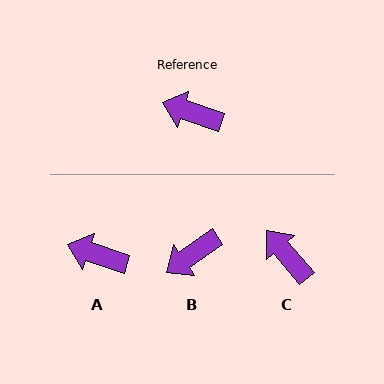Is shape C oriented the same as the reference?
No, it is off by about 31 degrees.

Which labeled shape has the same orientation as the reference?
A.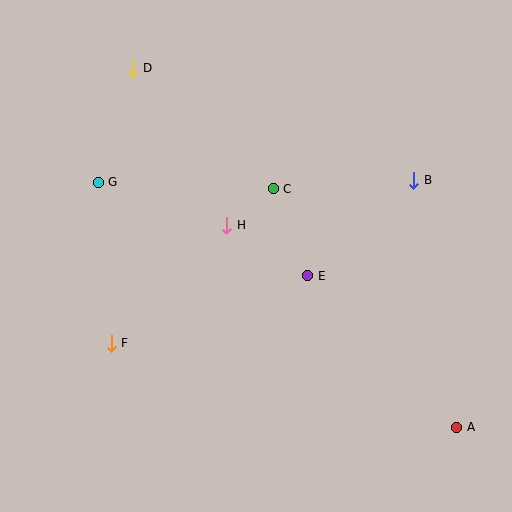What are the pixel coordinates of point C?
Point C is at (273, 189).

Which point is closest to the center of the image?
Point H at (227, 225) is closest to the center.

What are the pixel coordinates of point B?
Point B is at (414, 180).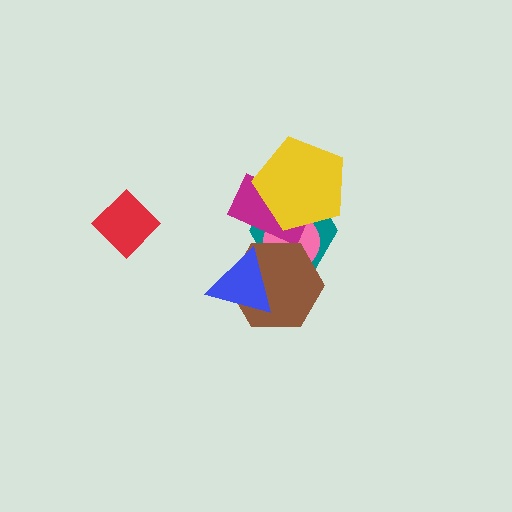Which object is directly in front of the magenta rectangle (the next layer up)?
The brown hexagon is directly in front of the magenta rectangle.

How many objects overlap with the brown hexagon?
4 objects overlap with the brown hexagon.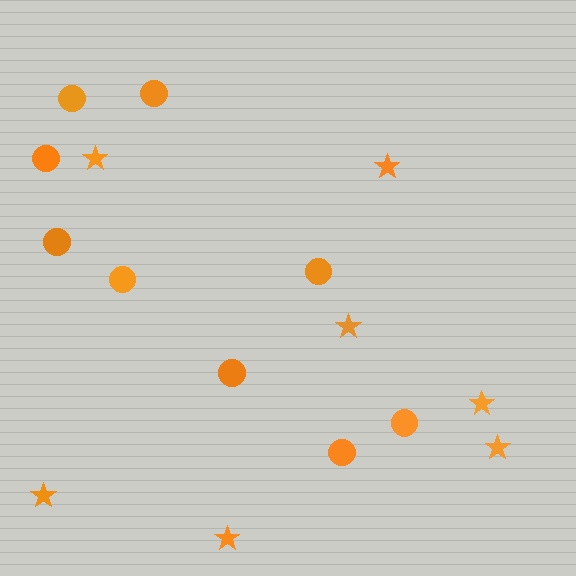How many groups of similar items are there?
There are 2 groups: one group of stars (7) and one group of circles (9).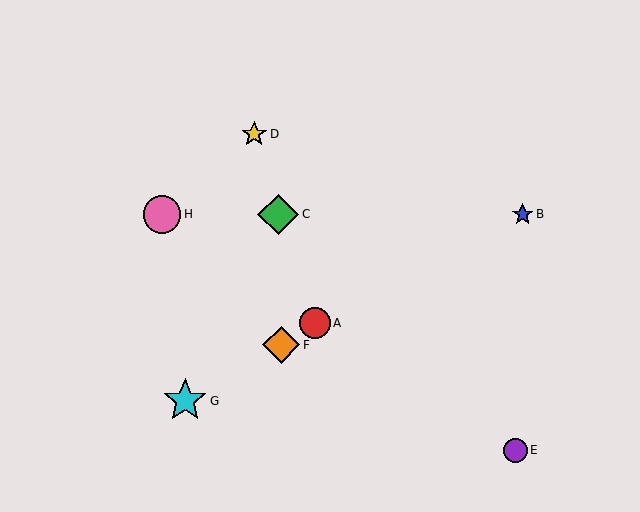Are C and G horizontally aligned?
No, C is at y≈214 and G is at y≈401.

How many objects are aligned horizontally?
3 objects (B, C, H) are aligned horizontally.